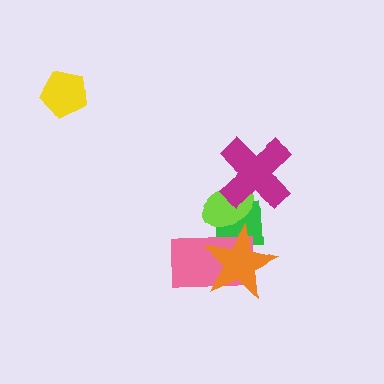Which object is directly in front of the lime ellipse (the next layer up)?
The magenta cross is directly in front of the lime ellipse.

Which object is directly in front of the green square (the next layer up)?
The lime ellipse is directly in front of the green square.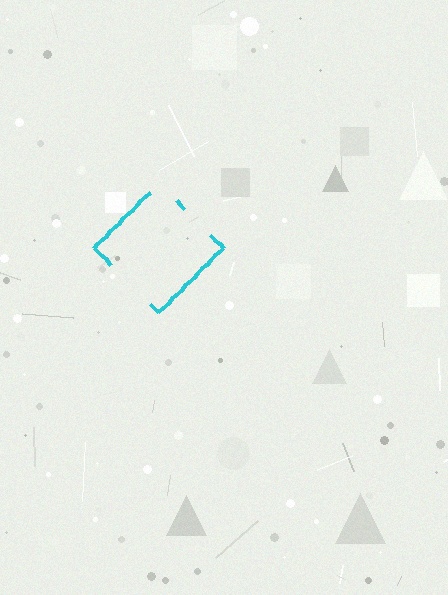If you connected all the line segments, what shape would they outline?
They would outline a diamond.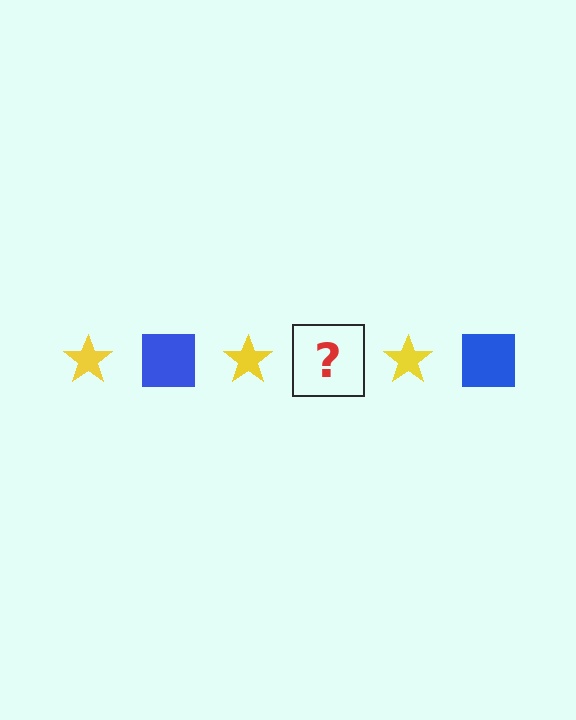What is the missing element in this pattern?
The missing element is a blue square.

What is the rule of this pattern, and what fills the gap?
The rule is that the pattern alternates between yellow star and blue square. The gap should be filled with a blue square.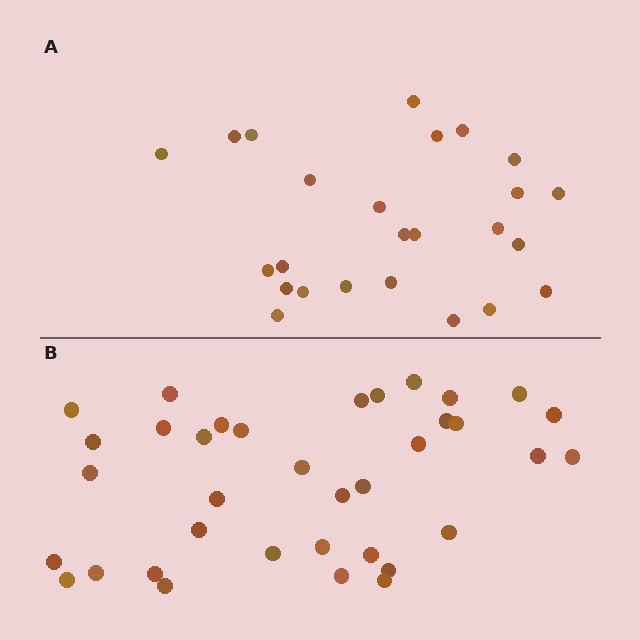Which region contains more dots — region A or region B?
Region B (the bottom region) has more dots.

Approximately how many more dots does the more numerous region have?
Region B has roughly 12 or so more dots than region A.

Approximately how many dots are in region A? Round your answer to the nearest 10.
About 20 dots. (The exact count is 25, which rounds to 20.)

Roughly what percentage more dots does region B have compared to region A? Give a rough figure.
About 45% more.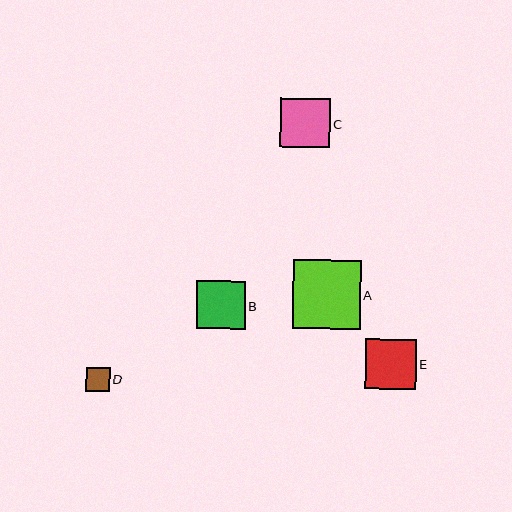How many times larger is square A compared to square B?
Square A is approximately 1.4 times the size of square B.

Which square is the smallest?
Square D is the smallest with a size of approximately 24 pixels.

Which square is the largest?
Square A is the largest with a size of approximately 68 pixels.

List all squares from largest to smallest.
From largest to smallest: A, E, C, B, D.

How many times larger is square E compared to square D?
Square E is approximately 2.1 times the size of square D.